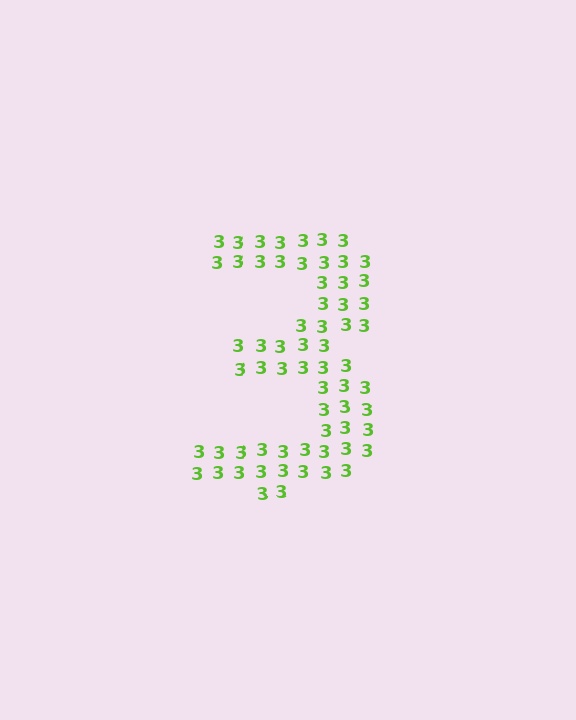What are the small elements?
The small elements are digit 3's.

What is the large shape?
The large shape is the digit 3.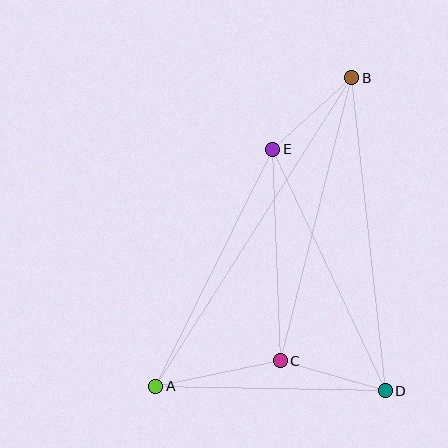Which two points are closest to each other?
Points B and E are closest to each other.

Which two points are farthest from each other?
Points A and B are farthest from each other.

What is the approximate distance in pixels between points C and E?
The distance between C and E is approximately 212 pixels.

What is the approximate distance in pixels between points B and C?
The distance between B and C is approximately 292 pixels.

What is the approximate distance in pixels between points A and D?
The distance between A and D is approximately 230 pixels.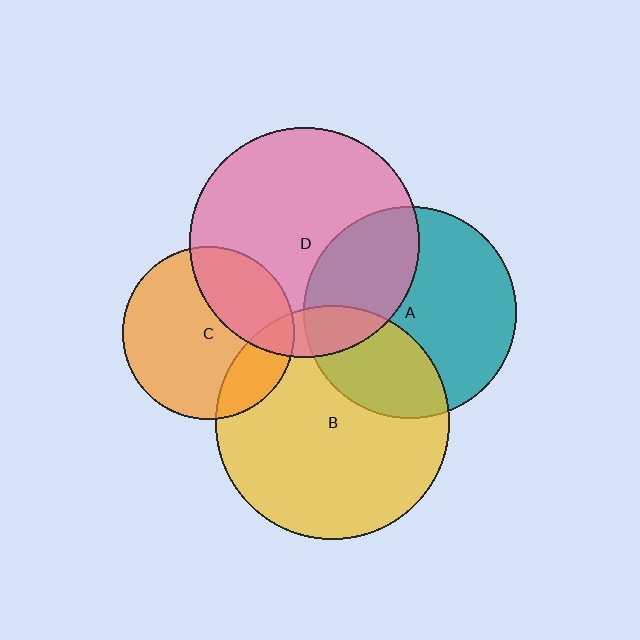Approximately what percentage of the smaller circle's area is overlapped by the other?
Approximately 10%.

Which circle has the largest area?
Circle B (yellow).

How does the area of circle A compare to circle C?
Approximately 1.5 times.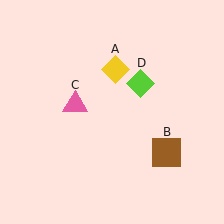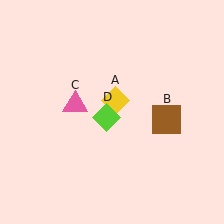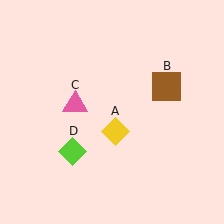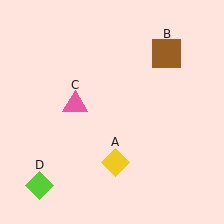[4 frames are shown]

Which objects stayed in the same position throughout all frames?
Pink triangle (object C) remained stationary.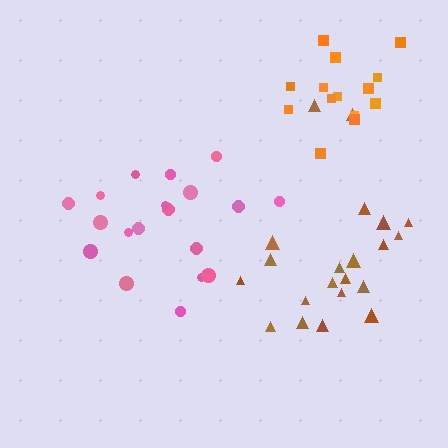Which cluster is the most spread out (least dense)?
Pink.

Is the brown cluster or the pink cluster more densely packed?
Brown.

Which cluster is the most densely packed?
Orange.